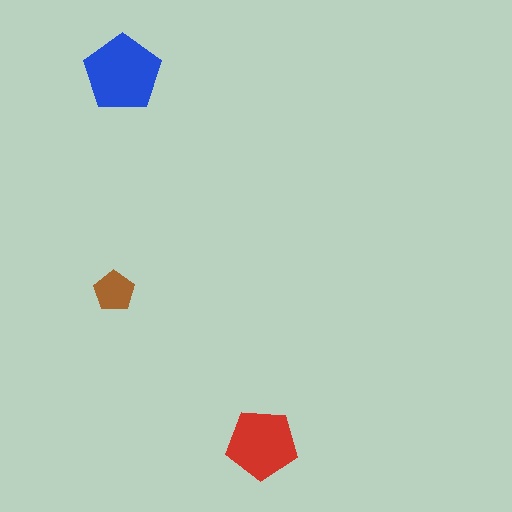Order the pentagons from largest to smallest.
the blue one, the red one, the brown one.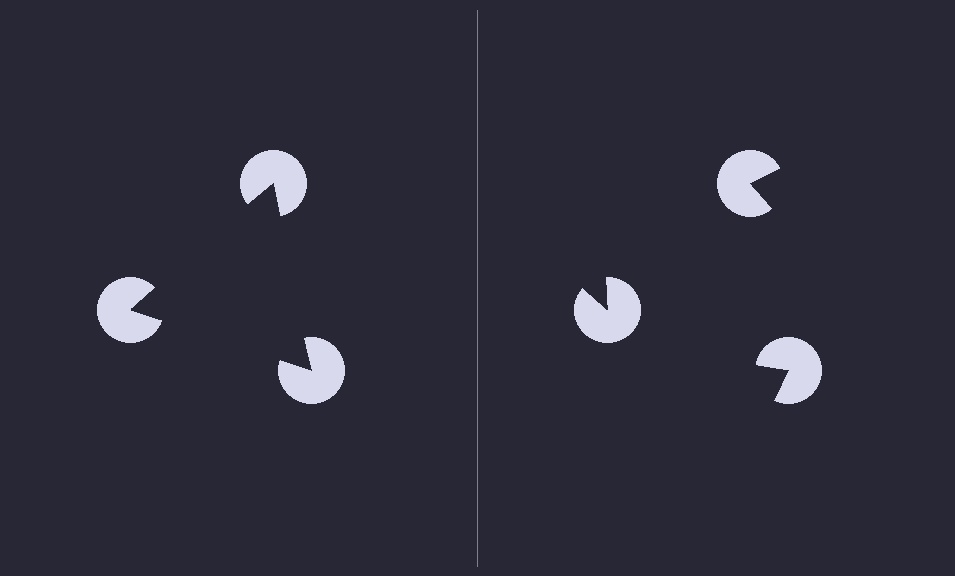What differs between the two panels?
The pac-man discs are positioned identically on both sides; only the wedge orientations differ. On the left they align to a triangle; on the right they are misaligned.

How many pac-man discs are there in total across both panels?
6 — 3 on each side.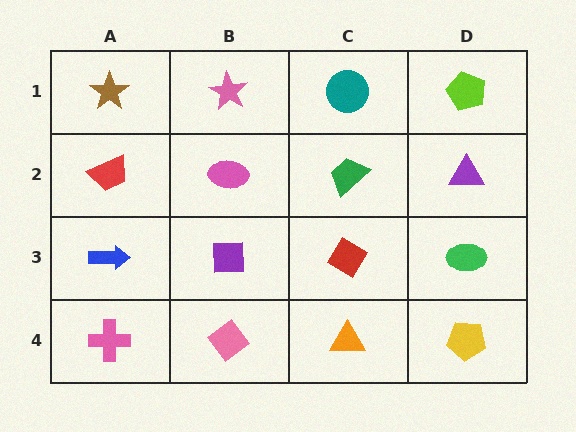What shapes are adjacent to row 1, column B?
A pink ellipse (row 2, column B), a brown star (row 1, column A), a teal circle (row 1, column C).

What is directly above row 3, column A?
A red trapezoid.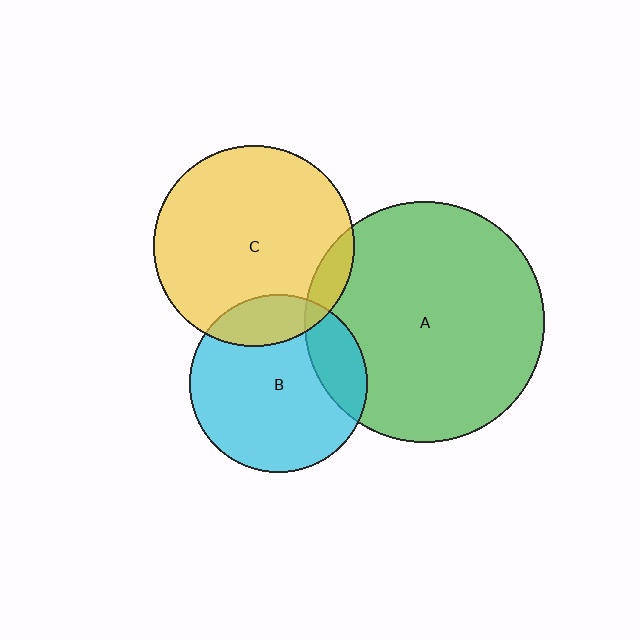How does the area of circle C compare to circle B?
Approximately 1.3 times.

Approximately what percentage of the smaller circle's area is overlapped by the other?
Approximately 20%.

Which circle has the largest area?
Circle A (green).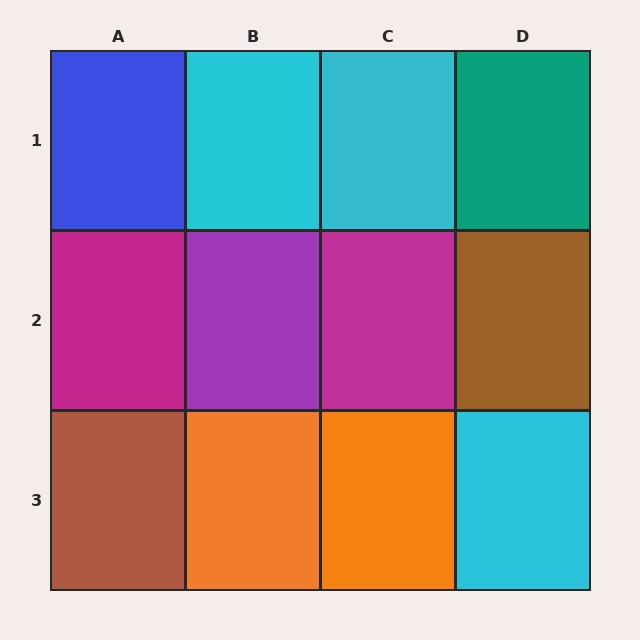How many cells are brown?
2 cells are brown.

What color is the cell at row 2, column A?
Magenta.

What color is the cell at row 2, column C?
Magenta.